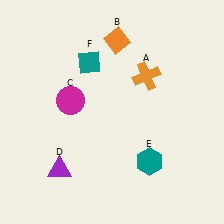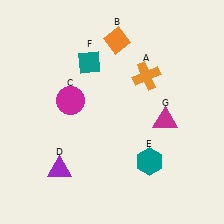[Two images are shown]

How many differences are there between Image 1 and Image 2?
There is 1 difference between the two images.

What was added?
A magenta triangle (G) was added in Image 2.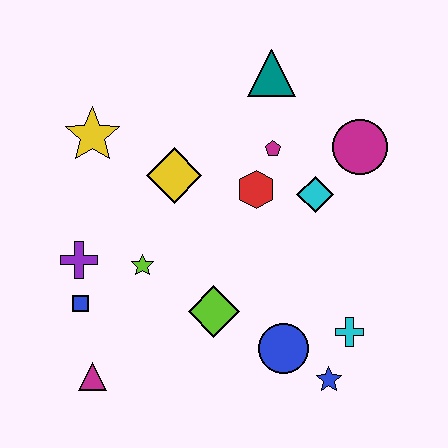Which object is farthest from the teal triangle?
The magenta triangle is farthest from the teal triangle.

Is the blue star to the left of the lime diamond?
No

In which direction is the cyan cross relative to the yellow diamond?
The cyan cross is to the right of the yellow diamond.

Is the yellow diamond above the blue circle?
Yes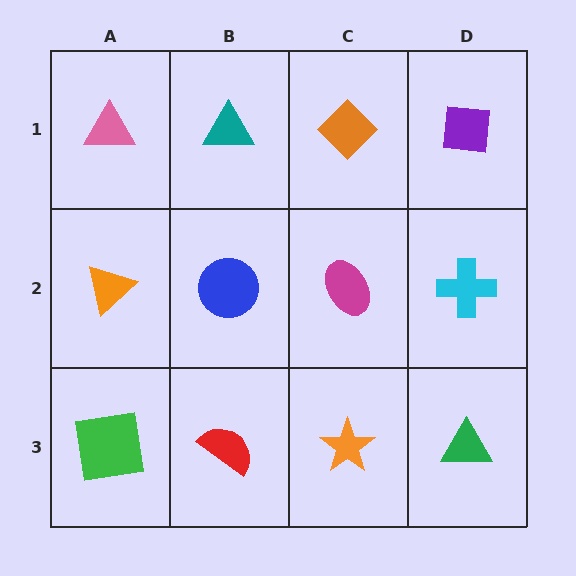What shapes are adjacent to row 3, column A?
An orange triangle (row 2, column A), a red semicircle (row 3, column B).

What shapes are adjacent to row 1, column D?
A cyan cross (row 2, column D), an orange diamond (row 1, column C).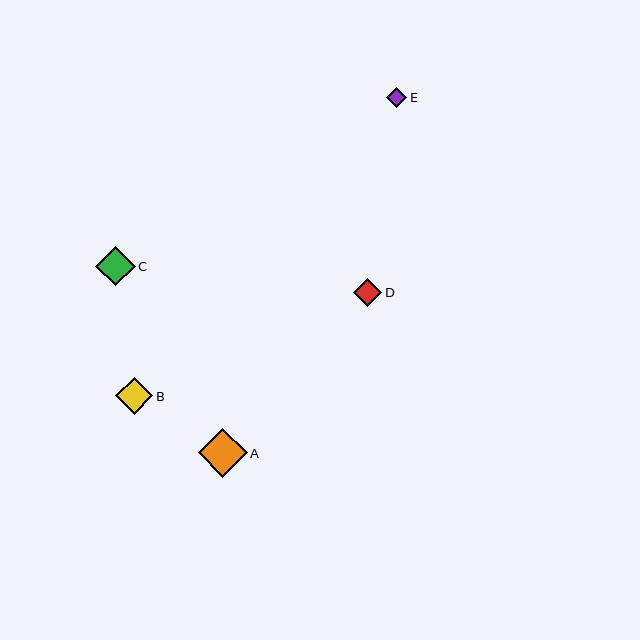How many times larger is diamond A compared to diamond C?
Diamond A is approximately 1.2 times the size of diamond C.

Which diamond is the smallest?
Diamond E is the smallest with a size of approximately 20 pixels.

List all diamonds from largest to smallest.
From largest to smallest: A, C, B, D, E.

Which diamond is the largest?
Diamond A is the largest with a size of approximately 48 pixels.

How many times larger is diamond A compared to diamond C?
Diamond A is approximately 1.2 times the size of diamond C.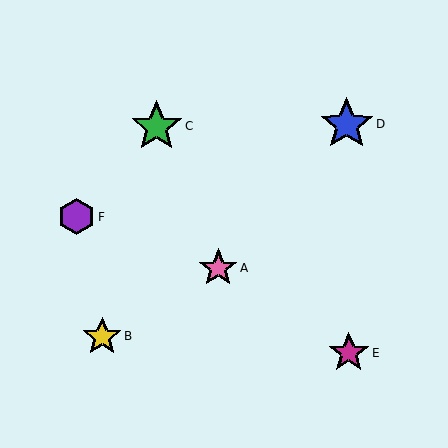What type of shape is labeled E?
Shape E is a magenta star.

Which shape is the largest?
The blue star (labeled D) is the largest.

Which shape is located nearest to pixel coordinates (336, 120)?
The blue star (labeled D) at (347, 124) is nearest to that location.